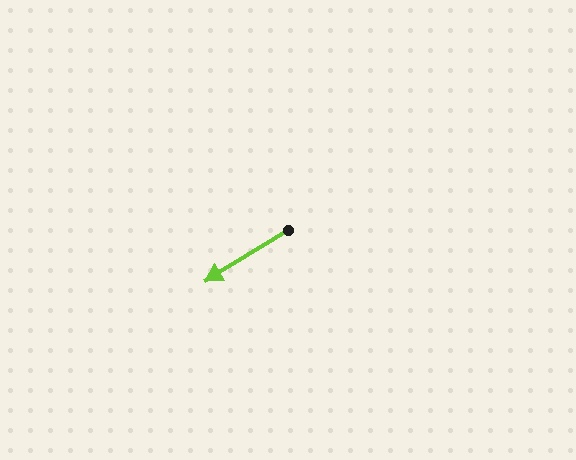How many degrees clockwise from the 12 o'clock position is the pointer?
Approximately 238 degrees.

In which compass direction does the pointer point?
Southwest.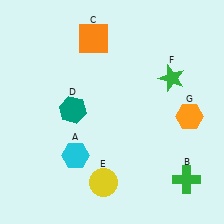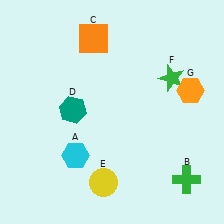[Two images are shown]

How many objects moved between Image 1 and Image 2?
1 object moved between the two images.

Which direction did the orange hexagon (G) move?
The orange hexagon (G) moved up.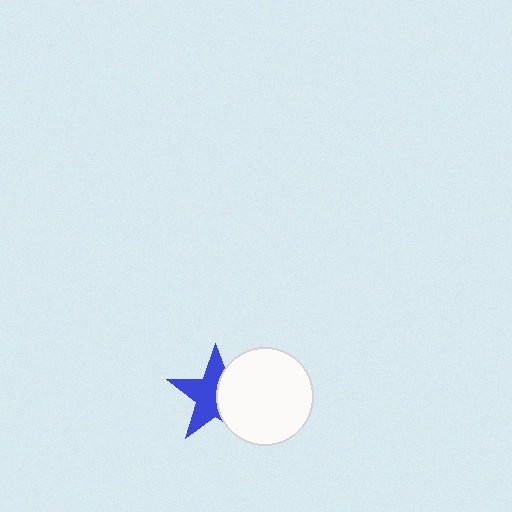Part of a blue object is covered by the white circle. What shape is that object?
It is a star.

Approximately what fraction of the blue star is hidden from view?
Roughly 43% of the blue star is hidden behind the white circle.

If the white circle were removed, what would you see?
You would see the complete blue star.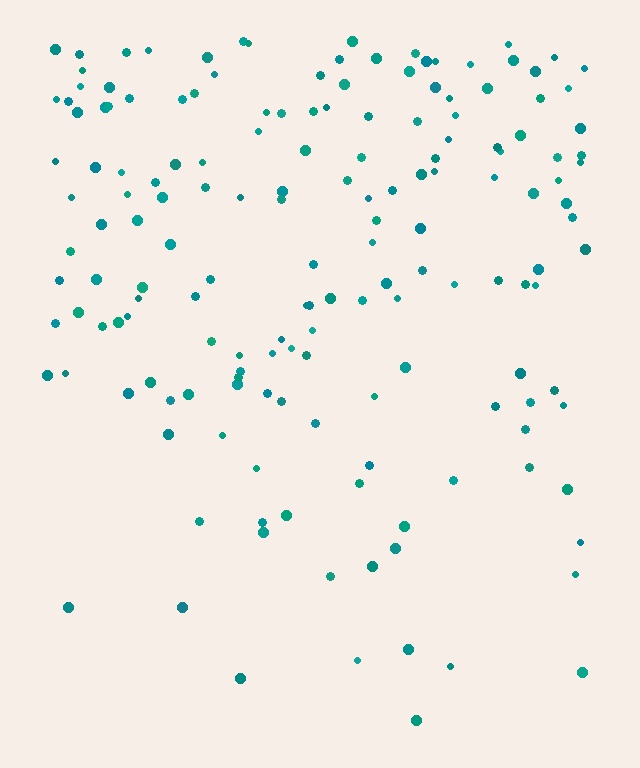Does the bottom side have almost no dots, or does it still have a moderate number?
Still a moderate number, just noticeably fewer than the top.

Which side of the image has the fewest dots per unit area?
The bottom.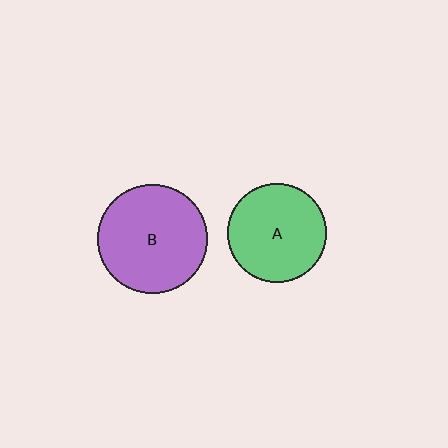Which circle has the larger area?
Circle B (purple).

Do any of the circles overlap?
No, none of the circles overlap.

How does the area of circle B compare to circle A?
Approximately 1.2 times.